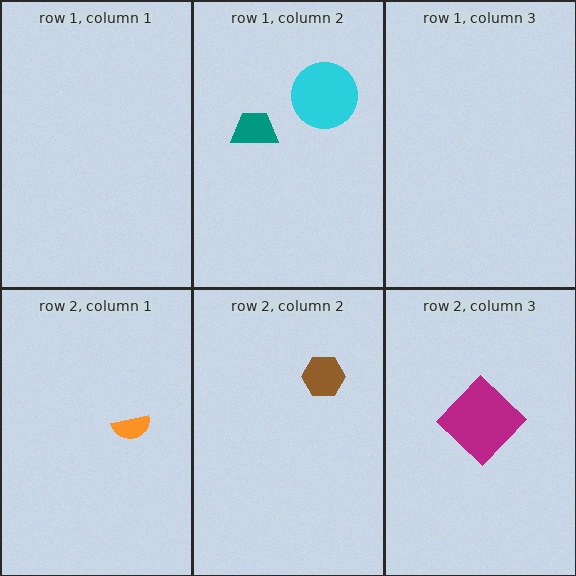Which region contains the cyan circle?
The row 1, column 2 region.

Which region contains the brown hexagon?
The row 2, column 2 region.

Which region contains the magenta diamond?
The row 2, column 3 region.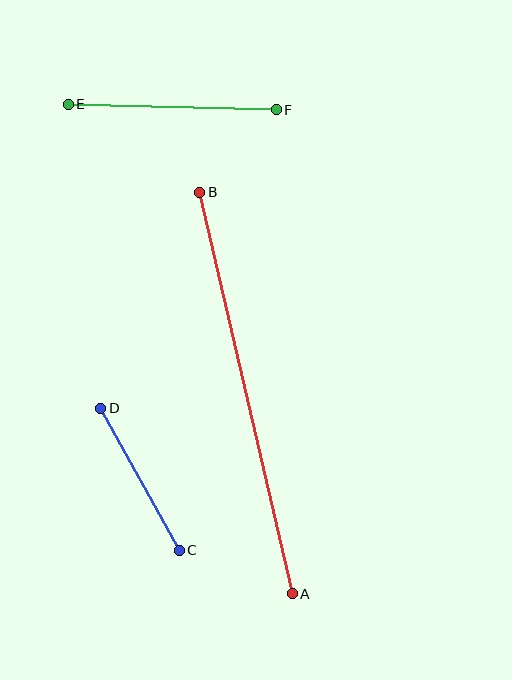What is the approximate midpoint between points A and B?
The midpoint is at approximately (246, 393) pixels.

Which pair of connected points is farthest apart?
Points A and B are farthest apart.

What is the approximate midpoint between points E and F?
The midpoint is at approximately (172, 107) pixels.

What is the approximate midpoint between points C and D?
The midpoint is at approximately (140, 479) pixels.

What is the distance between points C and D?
The distance is approximately 162 pixels.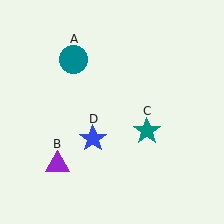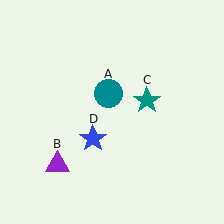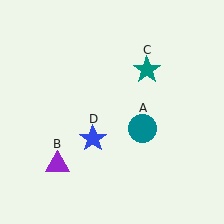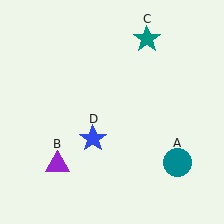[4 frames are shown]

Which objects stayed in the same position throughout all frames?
Purple triangle (object B) and blue star (object D) remained stationary.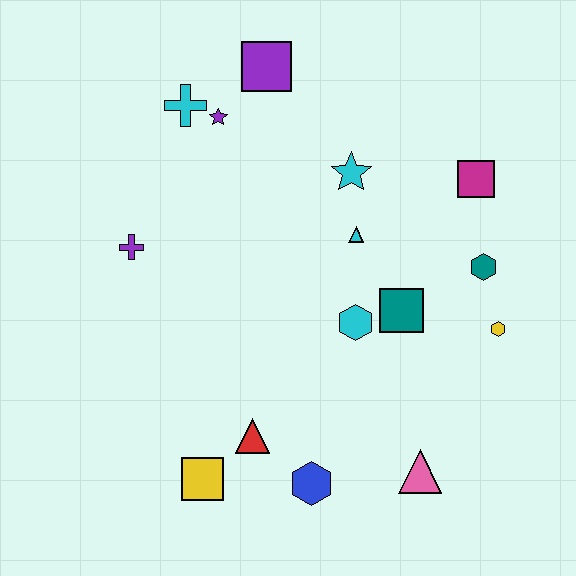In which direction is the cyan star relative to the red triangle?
The cyan star is above the red triangle.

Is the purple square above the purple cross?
Yes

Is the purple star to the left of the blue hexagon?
Yes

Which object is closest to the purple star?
The cyan cross is closest to the purple star.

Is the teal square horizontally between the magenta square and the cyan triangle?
Yes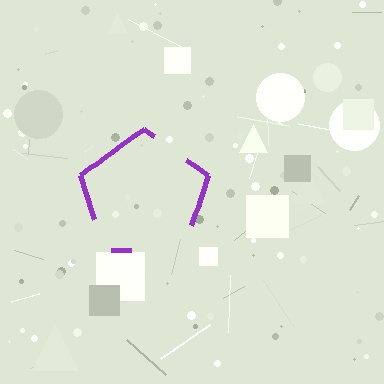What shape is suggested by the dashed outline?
The dashed outline suggests a pentagon.